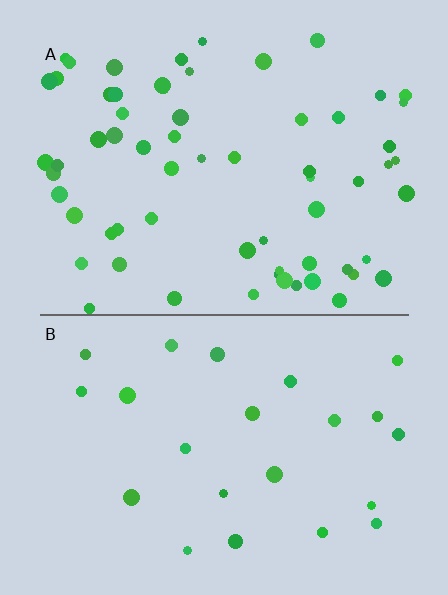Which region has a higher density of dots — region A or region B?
A (the top).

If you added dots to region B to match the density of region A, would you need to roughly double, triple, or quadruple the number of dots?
Approximately triple.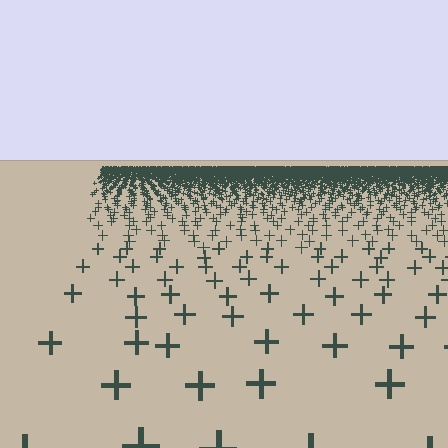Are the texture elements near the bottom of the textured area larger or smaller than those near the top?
Larger. Near the bottom, elements are closer to the viewer and appear at a bigger on-screen size.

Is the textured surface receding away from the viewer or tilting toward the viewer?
The surface is receding away from the viewer. Texture elements get smaller and denser toward the top.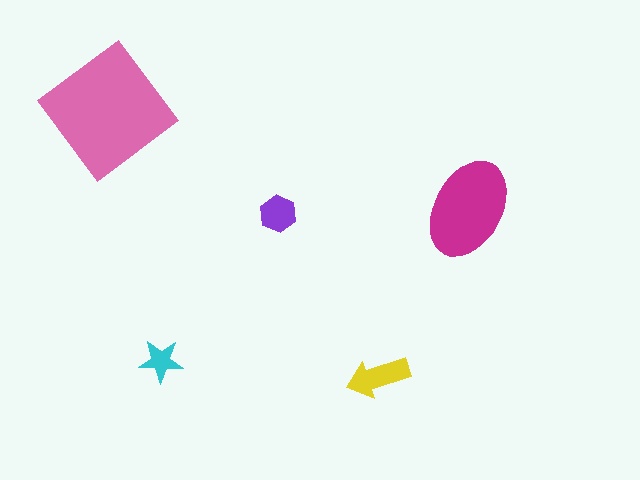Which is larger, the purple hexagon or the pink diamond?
The pink diamond.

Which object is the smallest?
The cyan star.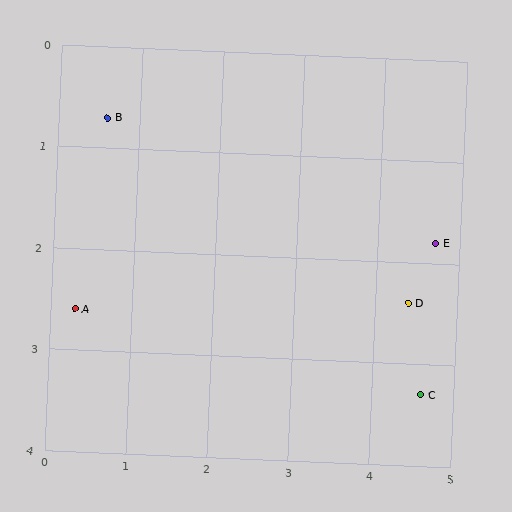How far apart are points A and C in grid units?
Points A and C are about 4.4 grid units apart.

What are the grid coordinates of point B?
Point B is at approximately (0.6, 0.7).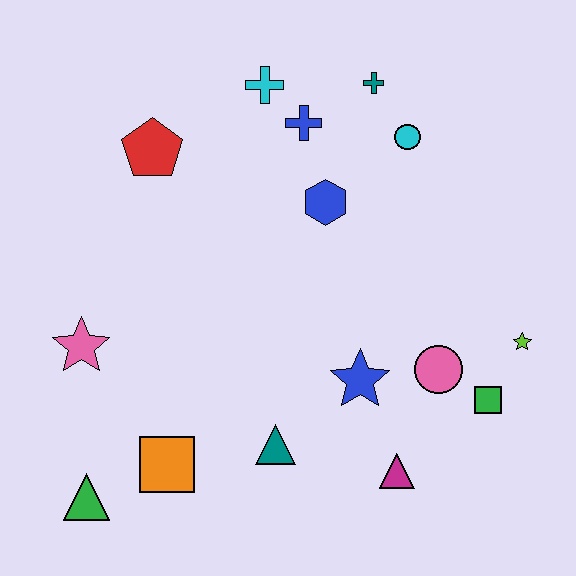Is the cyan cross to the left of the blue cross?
Yes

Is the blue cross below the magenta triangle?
No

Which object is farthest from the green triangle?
The teal cross is farthest from the green triangle.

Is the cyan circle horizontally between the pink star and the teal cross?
No